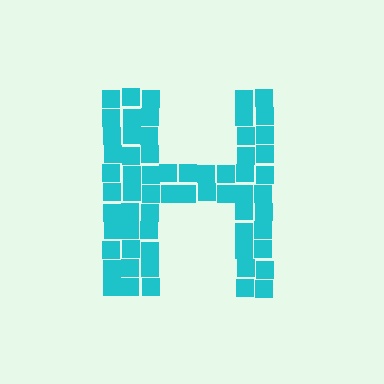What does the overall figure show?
The overall figure shows the letter H.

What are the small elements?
The small elements are squares.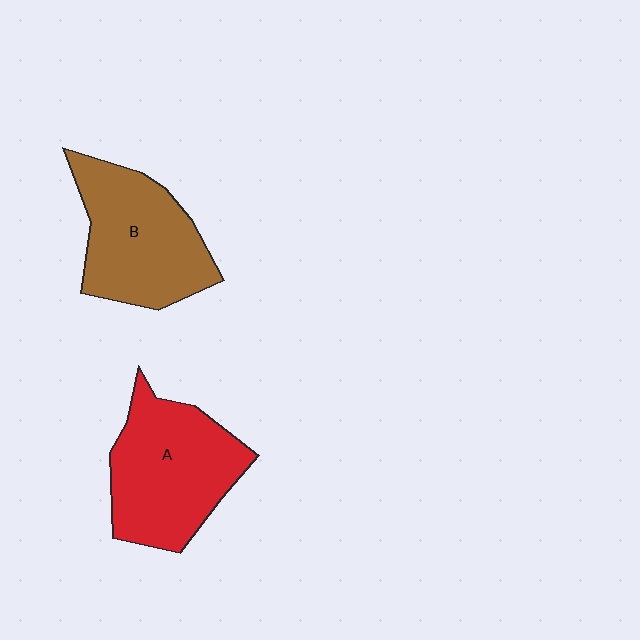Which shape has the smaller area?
Shape B (brown).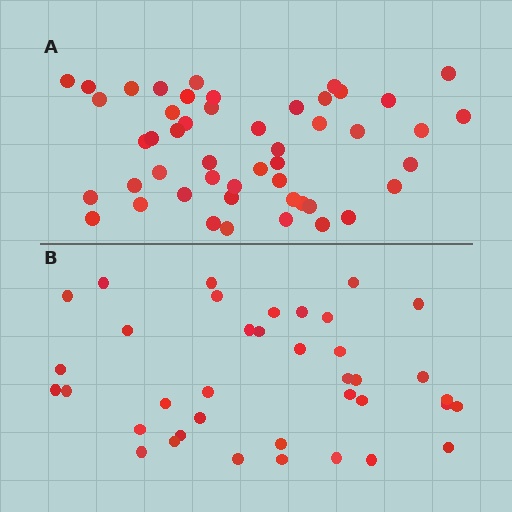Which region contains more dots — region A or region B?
Region A (the top region) has more dots.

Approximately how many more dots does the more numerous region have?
Region A has roughly 12 or so more dots than region B.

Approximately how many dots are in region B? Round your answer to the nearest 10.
About 40 dots. (The exact count is 38, which rounds to 40.)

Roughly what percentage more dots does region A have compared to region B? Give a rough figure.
About 30% more.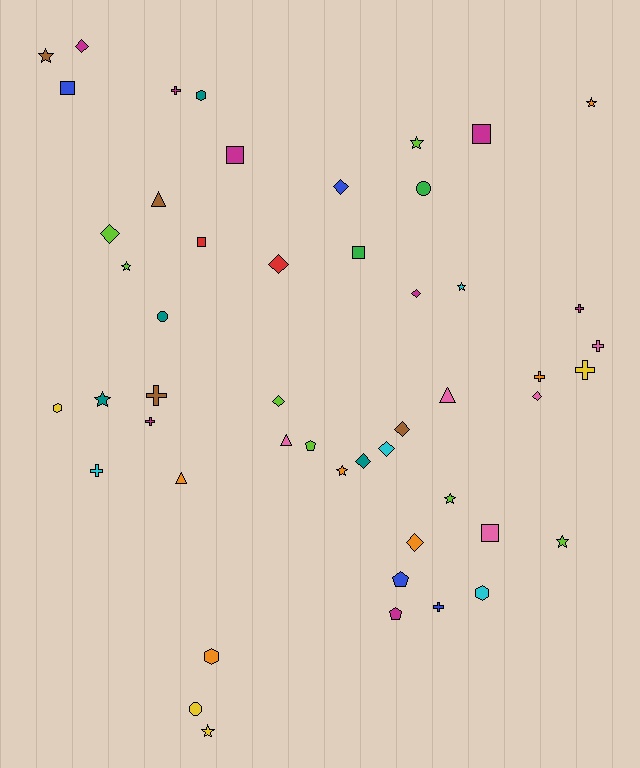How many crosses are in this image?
There are 9 crosses.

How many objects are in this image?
There are 50 objects.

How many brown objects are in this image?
There are 4 brown objects.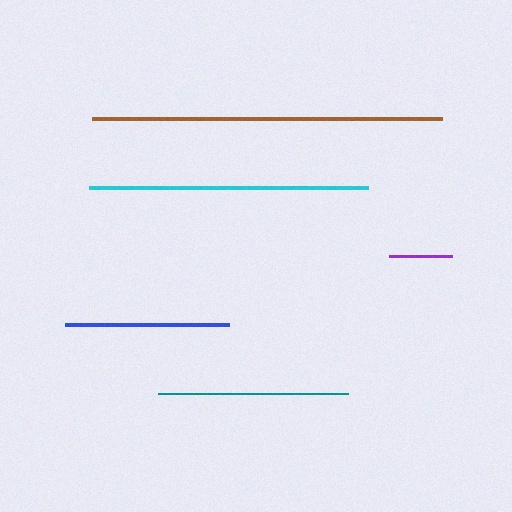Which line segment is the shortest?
The purple line is the shortest at approximately 63 pixels.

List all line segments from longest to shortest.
From longest to shortest: brown, cyan, teal, blue, purple.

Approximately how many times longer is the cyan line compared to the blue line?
The cyan line is approximately 1.7 times the length of the blue line.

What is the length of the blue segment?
The blue segment is approximately 165 pixels long.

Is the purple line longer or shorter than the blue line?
The blue line is longer than the purple line.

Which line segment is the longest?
The brown line is the longest at approximately 350 pixels.